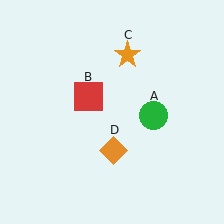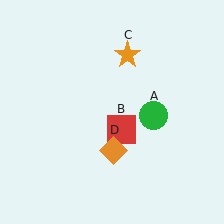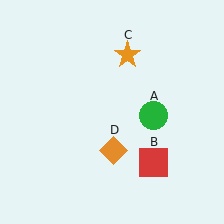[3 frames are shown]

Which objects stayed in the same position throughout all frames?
Green circle (object A) and orange star (object C) and orange diamond (object D) remained stationary.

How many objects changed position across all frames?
1 object changed position: red square (object B).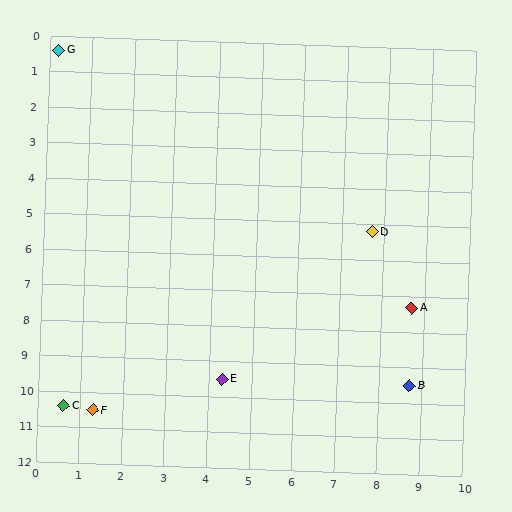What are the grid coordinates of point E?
Point E is at approximately (4.3, 9.5).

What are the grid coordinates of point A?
Point A is at approximately (8.7, 7.3).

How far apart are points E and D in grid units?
Points E and D are about 5.5 grid units apart.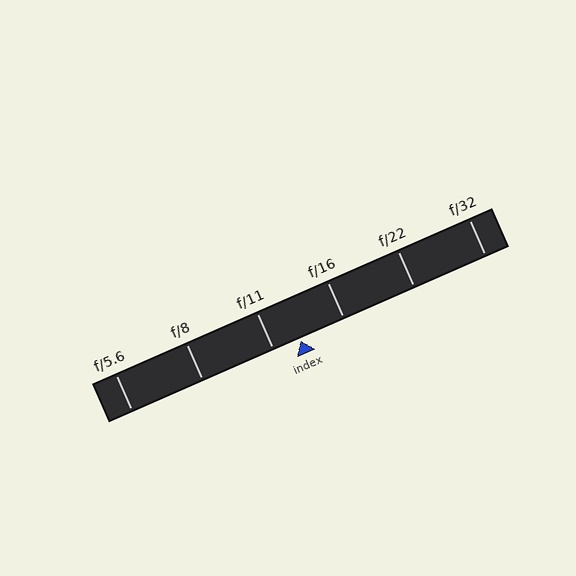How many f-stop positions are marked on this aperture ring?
There are 6 f-stop positions marked.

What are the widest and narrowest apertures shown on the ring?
The widest aperture shown is f/5.6 and the narrowest is f/32.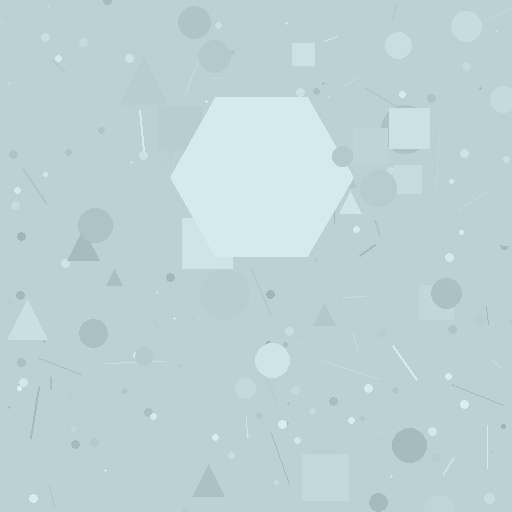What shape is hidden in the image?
A hexagon is hidden in the image.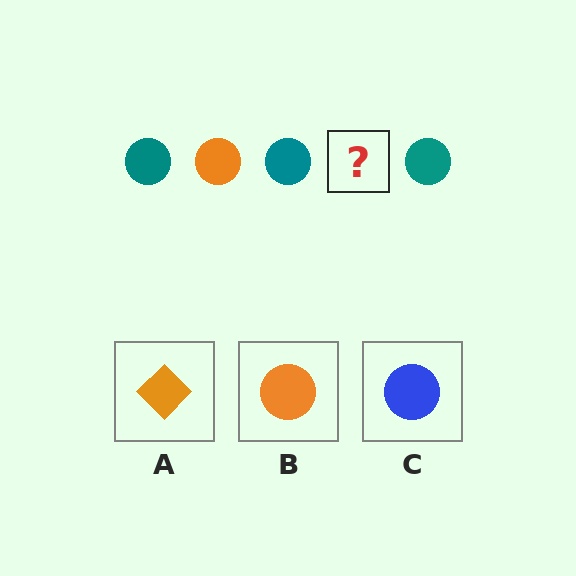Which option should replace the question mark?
Option B.